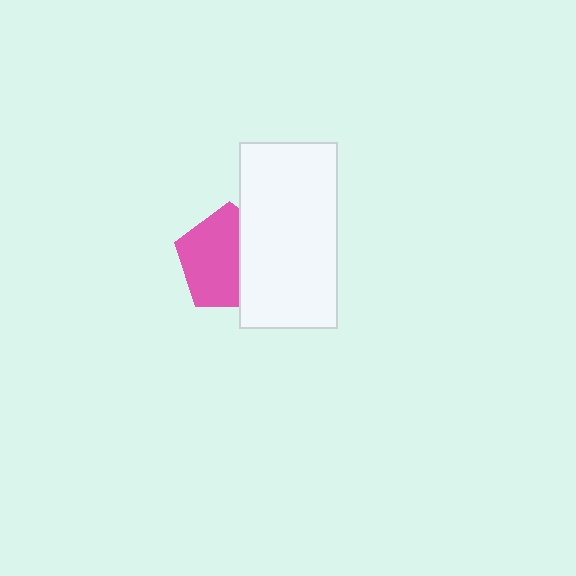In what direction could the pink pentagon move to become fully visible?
The pink pentagon could move left. That would shift it out from behind the white rectangle entirely.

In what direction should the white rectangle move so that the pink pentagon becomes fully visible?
The white rectangle should move right. That is the shortest direction to clear the overlap and leave the pink pentagon fully visible.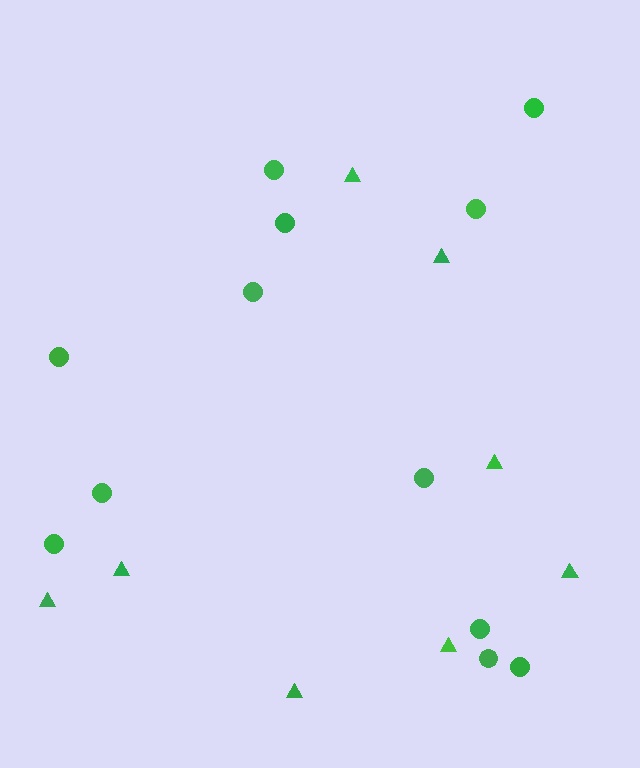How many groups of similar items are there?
There are 2 groups: one group of triangles (8) and one group of circles (12).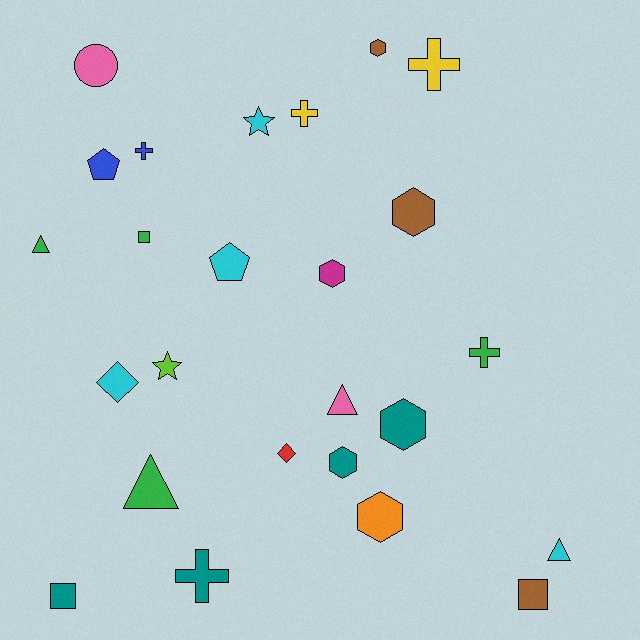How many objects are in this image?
There are 25 objects.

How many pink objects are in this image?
There are 2 pink objects.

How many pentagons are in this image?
There are 2 pentagons.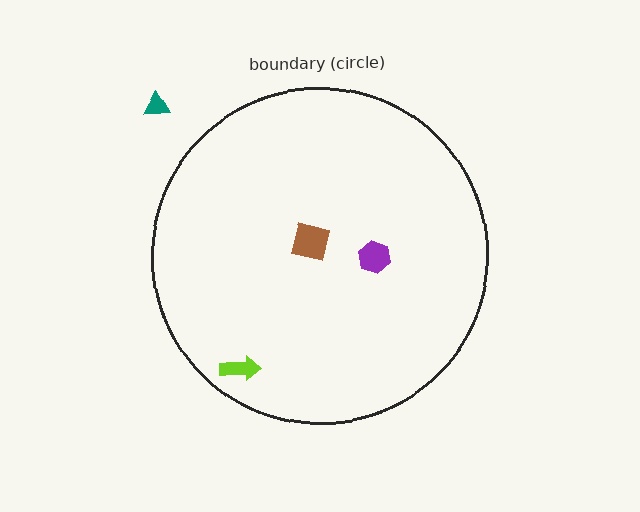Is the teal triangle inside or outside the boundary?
Outside.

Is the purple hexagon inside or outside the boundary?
Inside.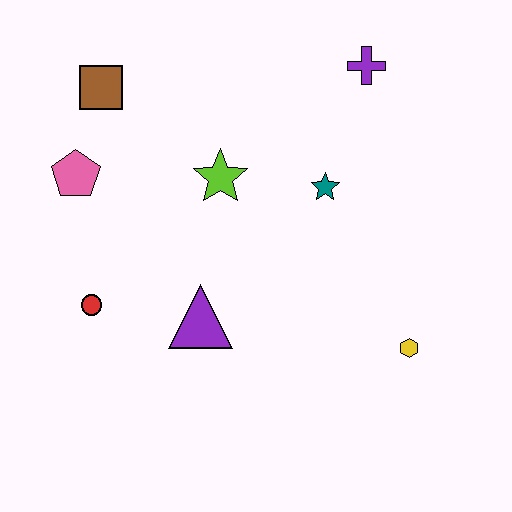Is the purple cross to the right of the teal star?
Yes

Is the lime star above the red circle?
Yes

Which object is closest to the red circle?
The purple triangle is closest to the red circle.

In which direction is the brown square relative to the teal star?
The brown square is to the left of the teal star.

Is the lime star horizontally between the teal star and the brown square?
Yes